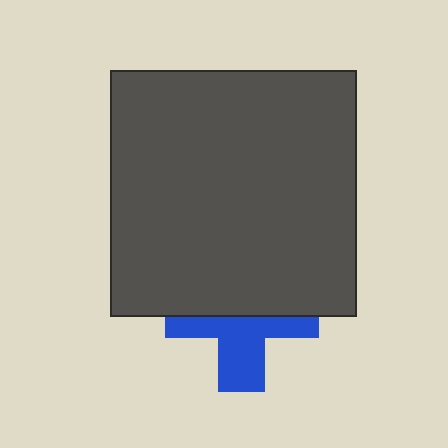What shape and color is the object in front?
The object in front is a dark gray square.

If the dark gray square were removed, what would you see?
You would see the complete blue cross.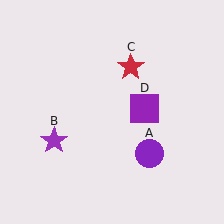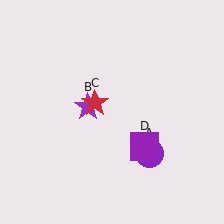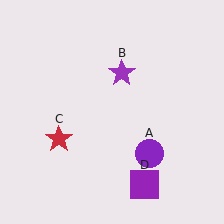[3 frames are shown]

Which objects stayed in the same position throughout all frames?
Purple circle (object A) remained stationary.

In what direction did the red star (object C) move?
The red star (object C) moved down and to the left.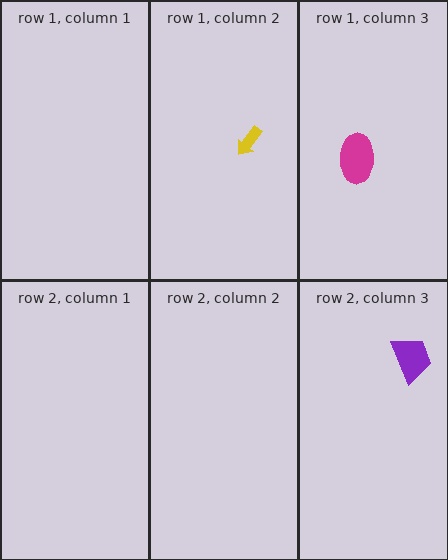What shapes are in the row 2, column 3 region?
The purple trapezoid.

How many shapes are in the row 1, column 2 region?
1.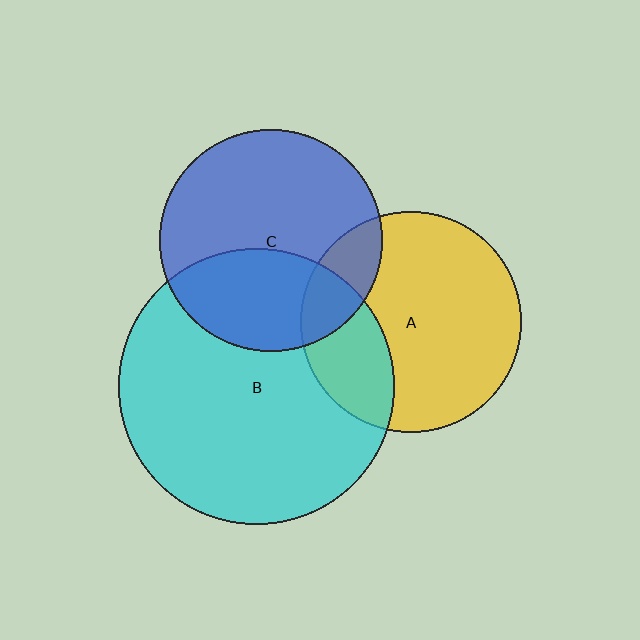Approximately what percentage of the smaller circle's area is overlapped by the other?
Approximately 35%.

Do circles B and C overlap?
Yes.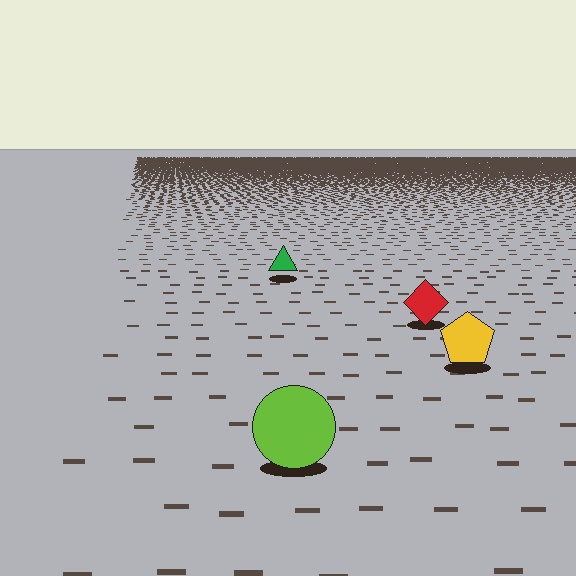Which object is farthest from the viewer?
The green triangle is farthest from the viewer. It appears smaller and the ground texture around it is denser.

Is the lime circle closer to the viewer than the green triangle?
Yes. The lime circle is closer — you can tell from the texture gradient: the ground texture is coarser near it.